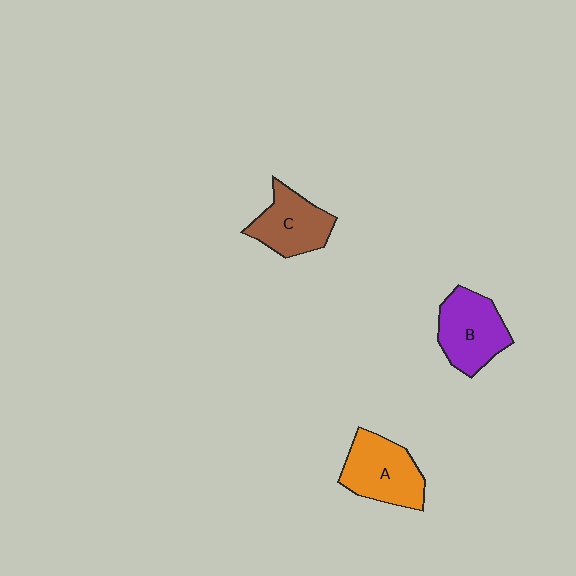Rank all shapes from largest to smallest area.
From largest to smallest: A (orange), B (purple), C (brown).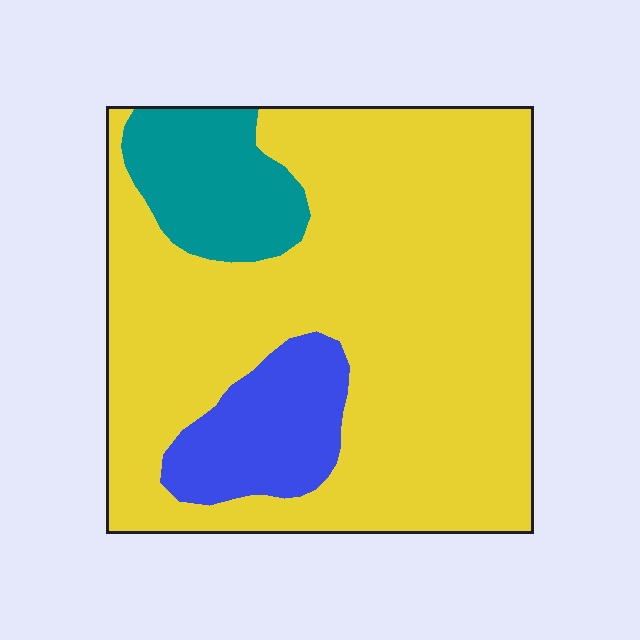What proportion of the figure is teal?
Teal covers 12% of the figure.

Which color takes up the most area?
Yellow, at roughly 75%.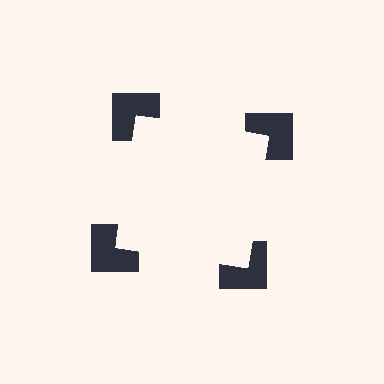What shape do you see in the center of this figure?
An illusory square — its edges are inferred from the aligned wedge cuts in the notched squares, not physically drawn.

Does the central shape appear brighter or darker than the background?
It typically appears slightly brighter than the background, even though no actual brightness change is drawn.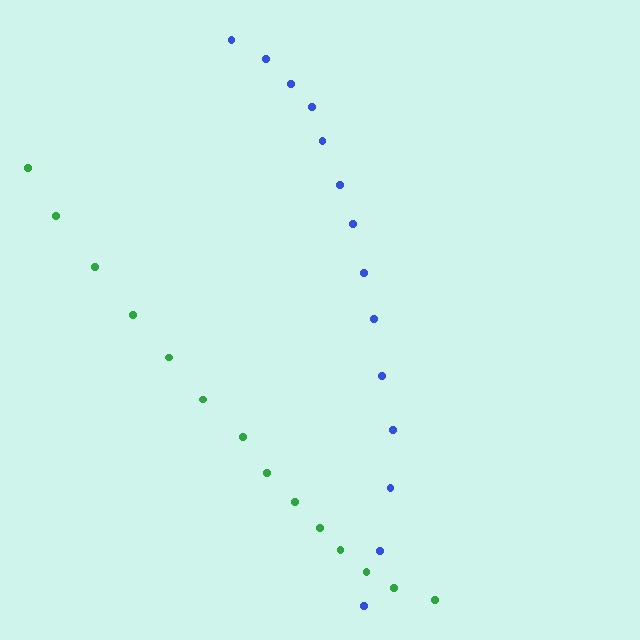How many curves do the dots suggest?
There are 2 distinct paths.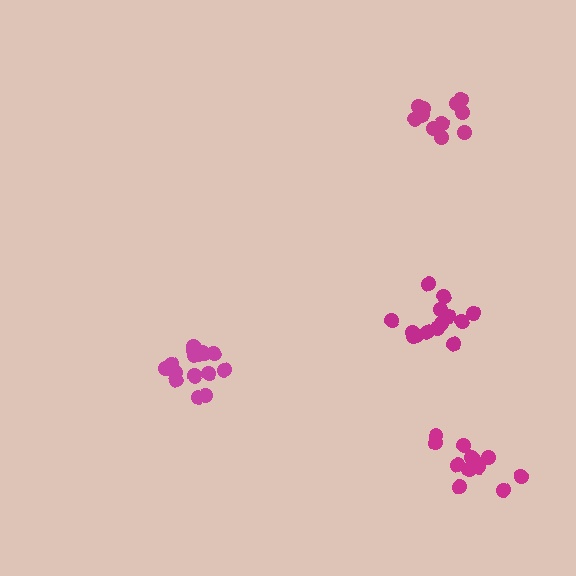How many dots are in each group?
Group 1: 14 dots, Group 2: 17 dots, Group 3: 12 dots, Group 4: 11 dots (54 total).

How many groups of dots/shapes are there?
There are 4 groups.